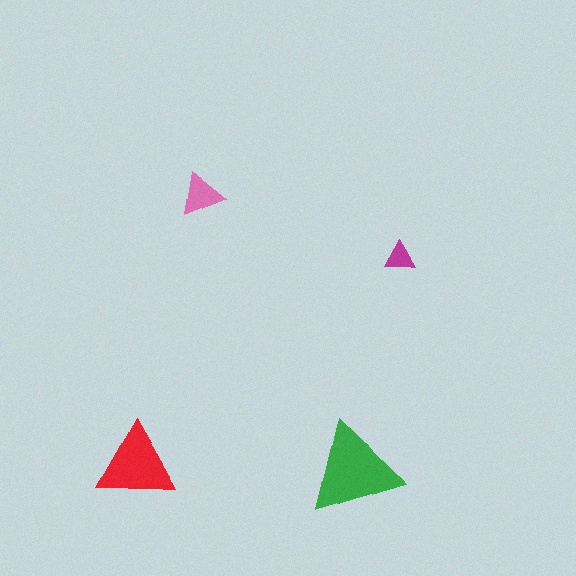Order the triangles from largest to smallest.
the green one, the red one, the pink one, the magenta one.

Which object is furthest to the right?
The magenta triangle is rightmost.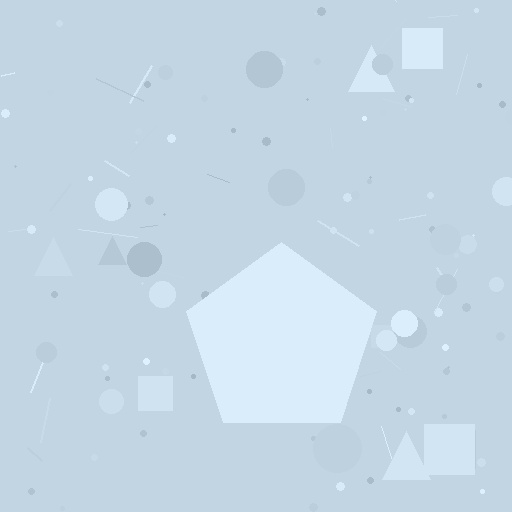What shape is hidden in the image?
A pentagon is hidden in the image.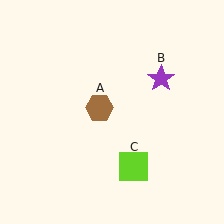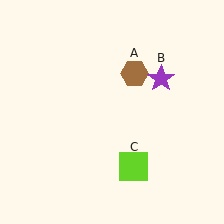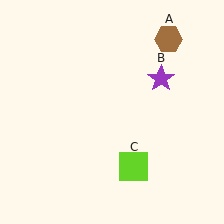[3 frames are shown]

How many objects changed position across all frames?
1 object changed position: brown hexagon (object A).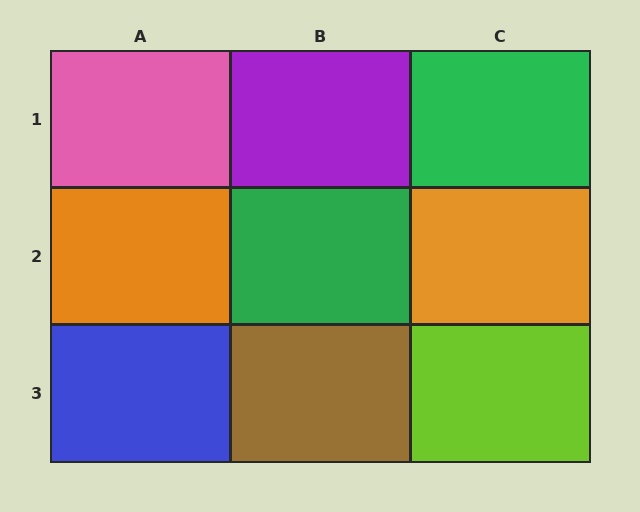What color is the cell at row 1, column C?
Green.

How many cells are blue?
1 cell is blue.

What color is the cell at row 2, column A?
Orange.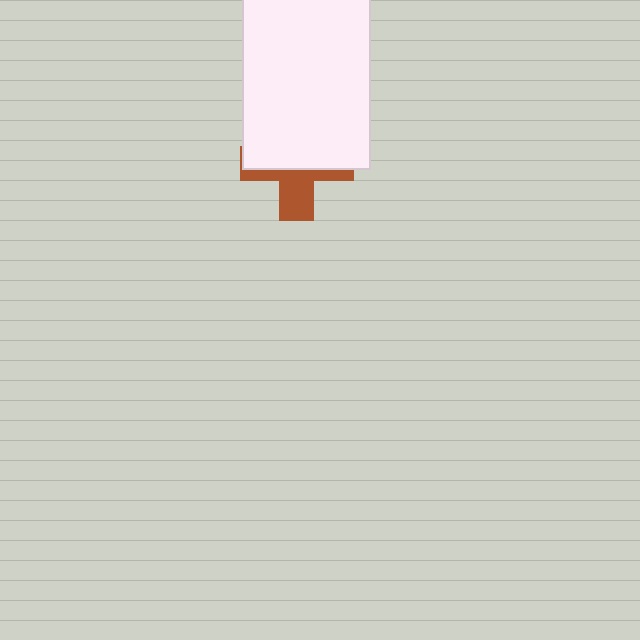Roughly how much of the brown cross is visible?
A small part of it is visible (roughly 41%).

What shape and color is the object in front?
The object in front is a white rectangle.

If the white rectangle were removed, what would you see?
You would see the complete brown cross.